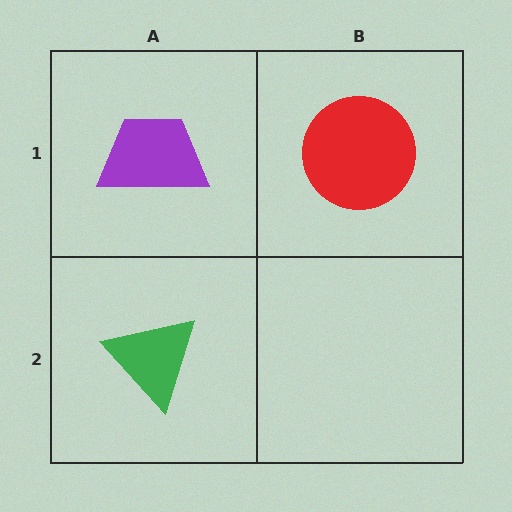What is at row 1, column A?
A purple trapezoid.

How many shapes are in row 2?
1 shape.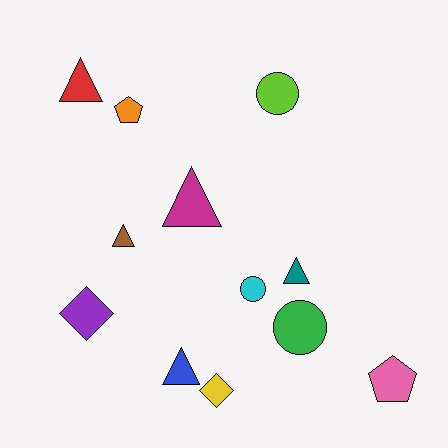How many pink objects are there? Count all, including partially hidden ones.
There is 1 pink object.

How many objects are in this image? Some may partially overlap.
There are 12 objects.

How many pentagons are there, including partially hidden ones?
There are 2 pentagons.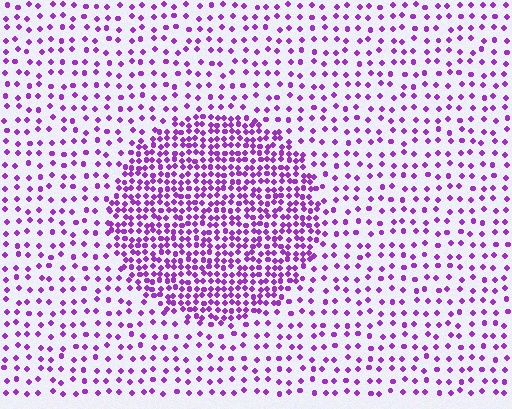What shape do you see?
I see a circle.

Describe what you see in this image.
The image contains small purple elements arranged at two different densities. A circle-shaped region is visible where the elements are more densely packed than the surrounding area.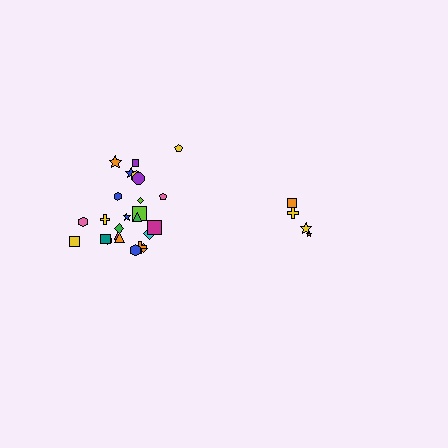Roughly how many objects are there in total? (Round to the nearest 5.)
Roughly 30 objects in total.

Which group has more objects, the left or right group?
The left group.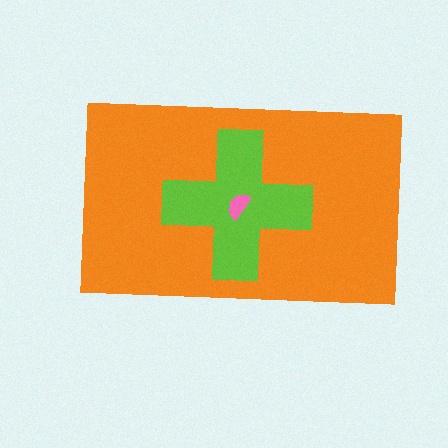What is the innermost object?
The pink semicircle.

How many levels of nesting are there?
3.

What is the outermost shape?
The orange rectangle.